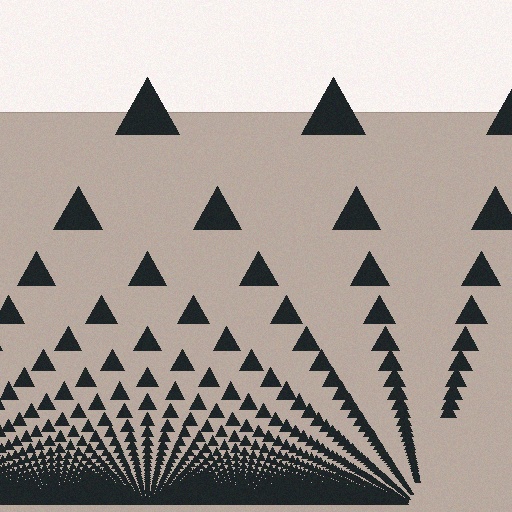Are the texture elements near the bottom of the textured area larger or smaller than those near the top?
Smaller. The gradient is inverted — elements near the bottom are smaller and denser.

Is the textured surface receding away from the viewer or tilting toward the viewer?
The surface appears to tilt toward the viewer. Texture elements get larger and sparser toward the top.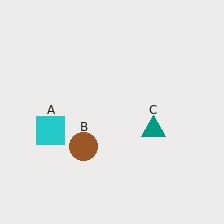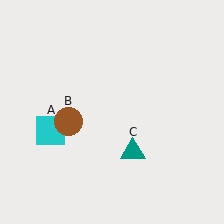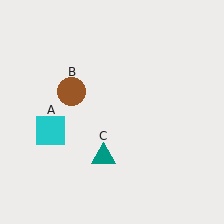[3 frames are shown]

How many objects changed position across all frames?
2 objects changed position: brown circle (object B), teal triangle (object C).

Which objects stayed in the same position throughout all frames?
Cyan square (object A) remained stationary.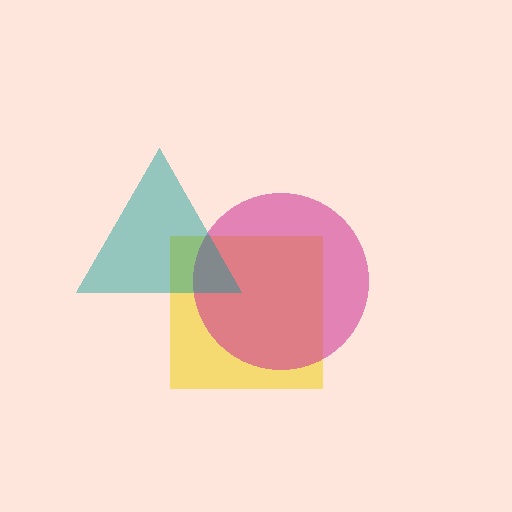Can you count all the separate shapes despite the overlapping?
Yes, there are 3 separate shapes.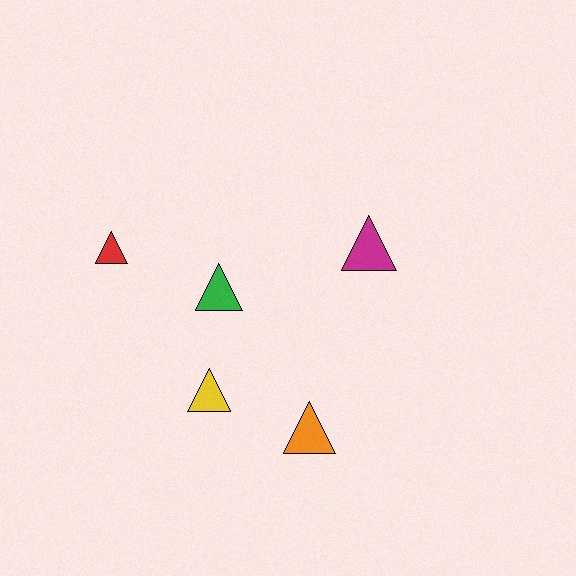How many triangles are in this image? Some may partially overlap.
There are 5 triangles.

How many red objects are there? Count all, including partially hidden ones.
There is 1 red object.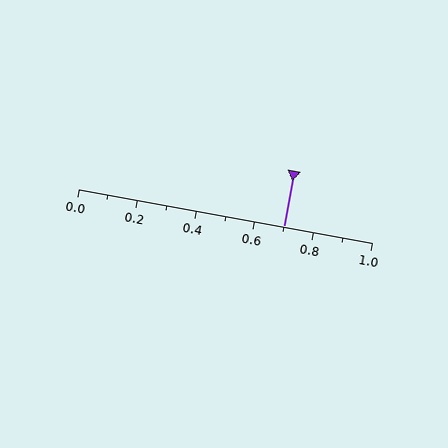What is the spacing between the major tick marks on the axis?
The major ticks are spaced 0.2 apart.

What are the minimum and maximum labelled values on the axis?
The axis runs from 0.0 to 1.0.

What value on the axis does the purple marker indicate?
The marker indicates approximately 0.7.